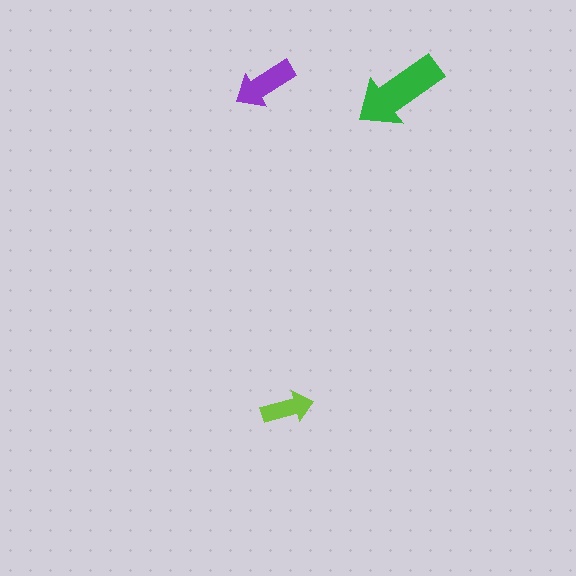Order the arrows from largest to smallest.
the green one, the purple one, the lime one.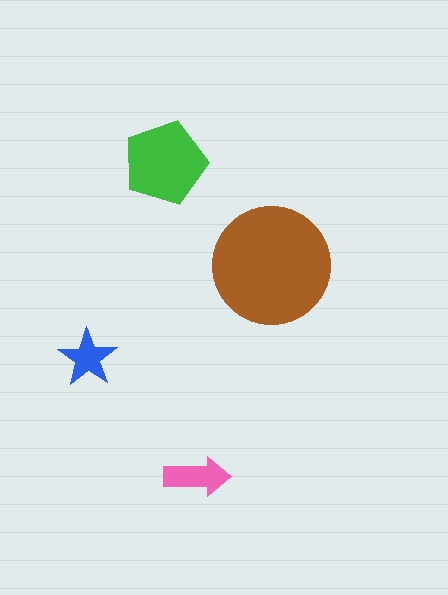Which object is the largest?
The brown circle.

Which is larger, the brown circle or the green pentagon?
The brown circle.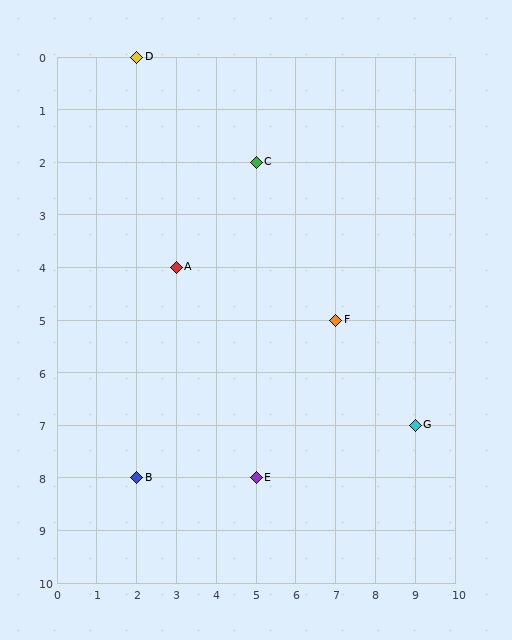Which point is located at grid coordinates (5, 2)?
Point C is at (5, 2).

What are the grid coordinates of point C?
Point C is at grid coordinates (5, 2).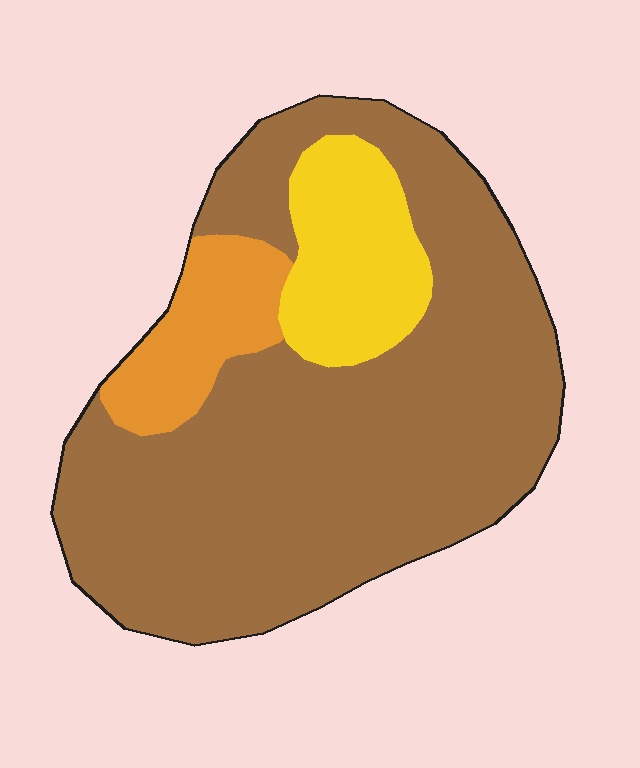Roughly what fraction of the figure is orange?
Orange takes up less than a quarter of the figure.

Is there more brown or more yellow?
Brown.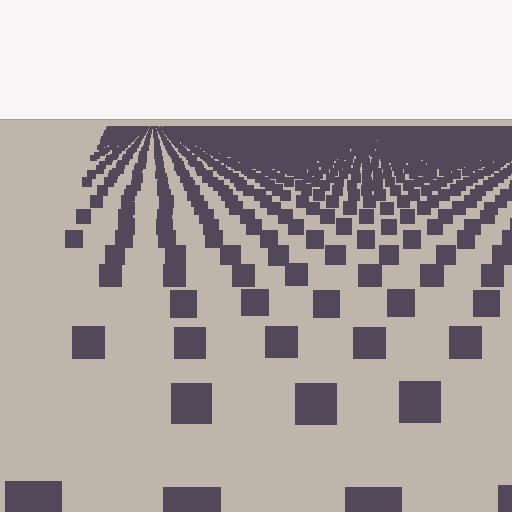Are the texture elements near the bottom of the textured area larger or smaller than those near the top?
Larger. Near the bottom, elements are closer to the viewer and appear at a bigger on-screen size.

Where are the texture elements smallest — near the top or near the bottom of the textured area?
Near the top.